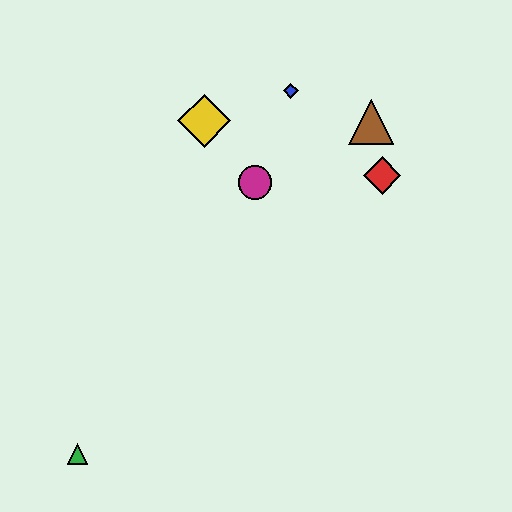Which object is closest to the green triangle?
The magenta circle is closest to the green triangle.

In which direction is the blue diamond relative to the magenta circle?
The blue diamond is above the magenta circle.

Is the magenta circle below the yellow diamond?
Yes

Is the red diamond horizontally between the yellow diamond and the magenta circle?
No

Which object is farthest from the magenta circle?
The green triangle is farthest from the magenta circle.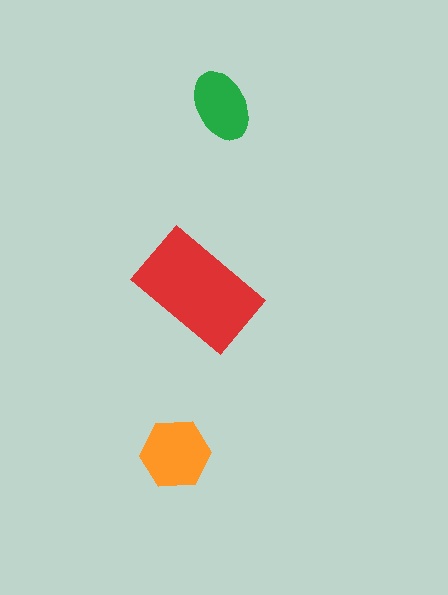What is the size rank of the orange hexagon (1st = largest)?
2nd.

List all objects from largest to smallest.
The red rectangle, the orange hexagon, the green ellipse.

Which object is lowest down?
The orange hexagon is bottommost.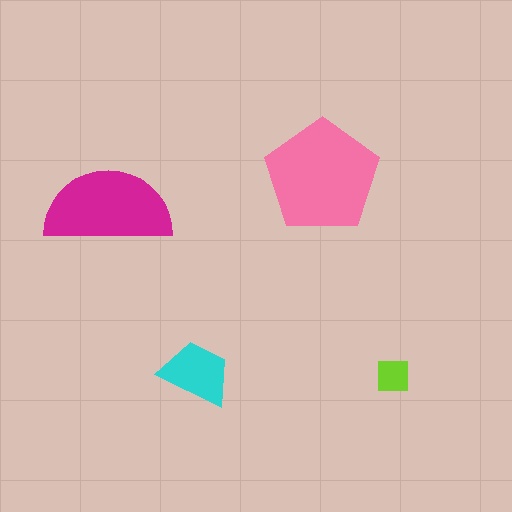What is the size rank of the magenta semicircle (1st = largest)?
2nd.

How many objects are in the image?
There are 4 objects in the image.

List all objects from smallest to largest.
The lime square, the cyan trapezoid, the magenta semicircle, the pink pentagon.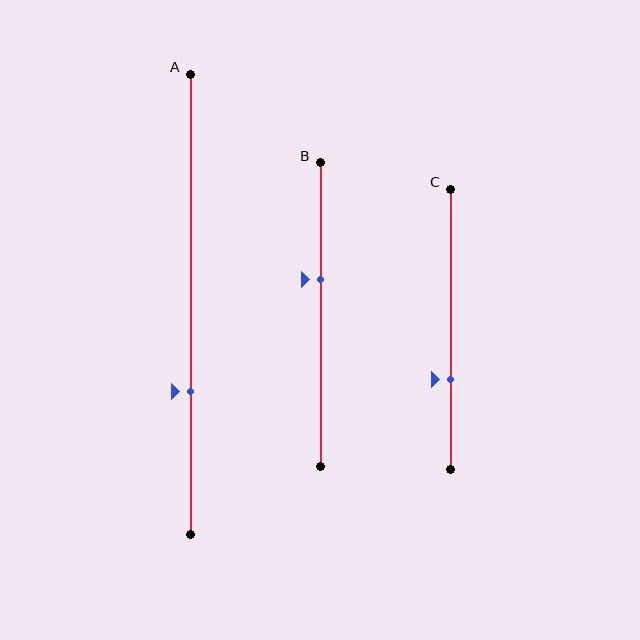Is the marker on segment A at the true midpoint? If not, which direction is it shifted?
No, the marker on segment A is shifted downward by about 19% of the segment length.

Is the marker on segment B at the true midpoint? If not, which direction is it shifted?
No, the marker on segment B is shifted upward by about 11% of the segment length.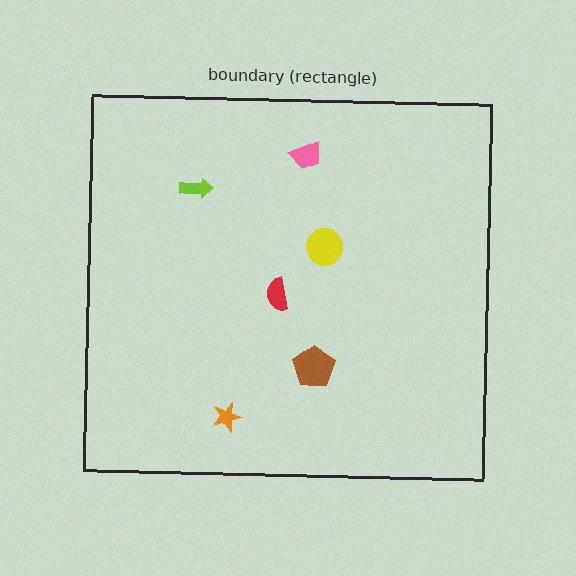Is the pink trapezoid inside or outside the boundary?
Inside.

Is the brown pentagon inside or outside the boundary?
Inside.